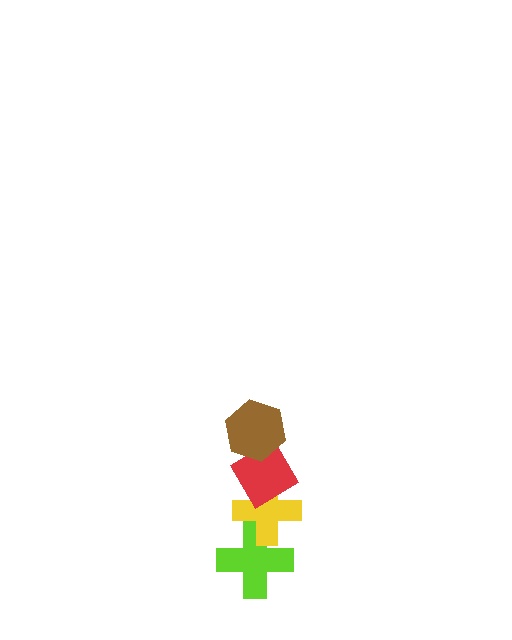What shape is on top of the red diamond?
The brown hexagon is on top of the red diamond.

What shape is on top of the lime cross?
The yellow cross is on top of the lime cross.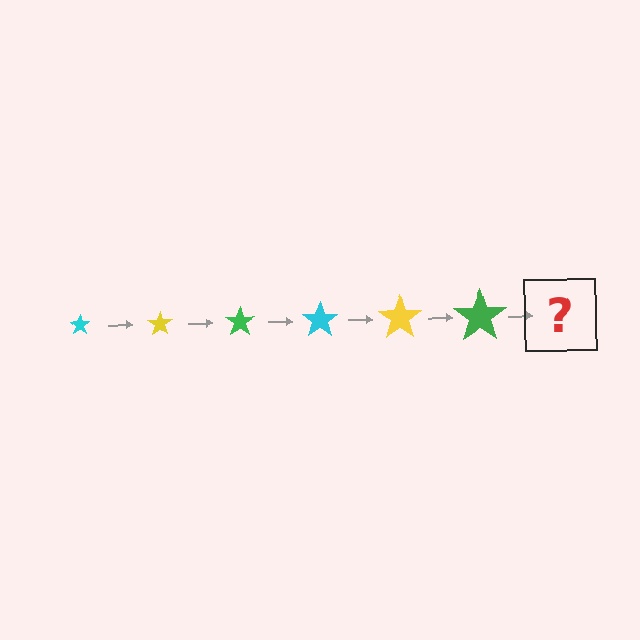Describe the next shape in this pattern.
It should be a cyan star, larger than the previous one.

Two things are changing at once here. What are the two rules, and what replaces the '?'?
The two rules are that the star grows larger each step and the color cycles through cyan, yellow, and green. The '?' should be a cyan star, larger than the previous one.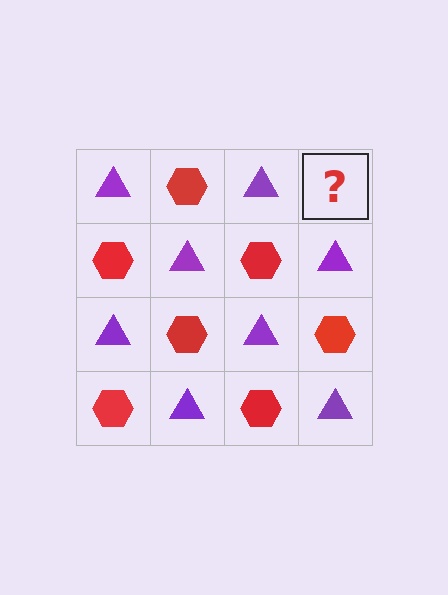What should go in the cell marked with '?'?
The missing cell should contain a red hexagon.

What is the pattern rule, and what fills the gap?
The rule is that it alternates purple triangle and red hexagon in a checkerboard pattern. The gap should be filled with a red hexagon.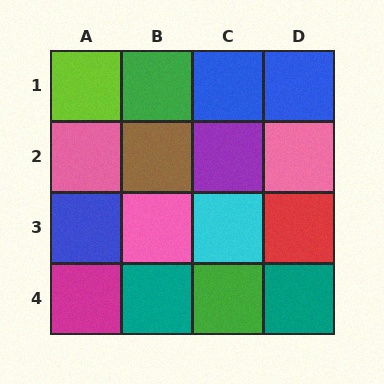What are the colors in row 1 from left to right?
Lime, green, blue, blue.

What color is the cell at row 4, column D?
Teal.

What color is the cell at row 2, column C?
Purple.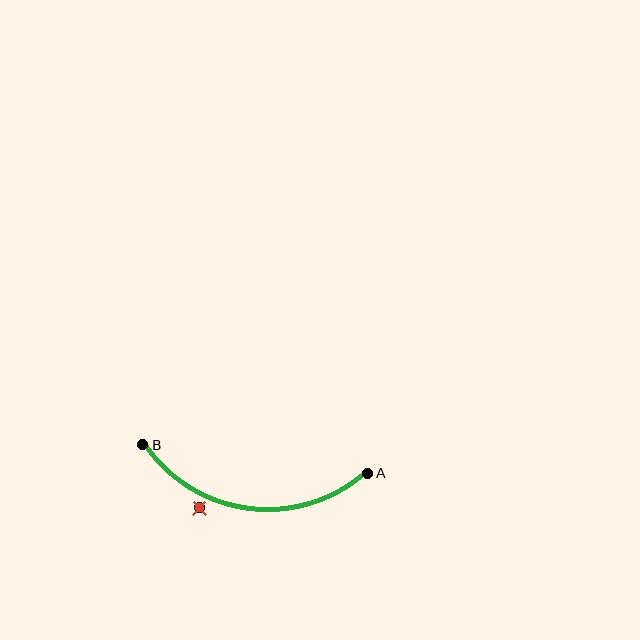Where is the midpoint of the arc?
The arc midpoint is the point on the curve farthest from the straight line joining A and B. It sits below that line.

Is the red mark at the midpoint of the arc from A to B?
No — the red mark does not lie on the arc at all. It sits slightly outside the curve.